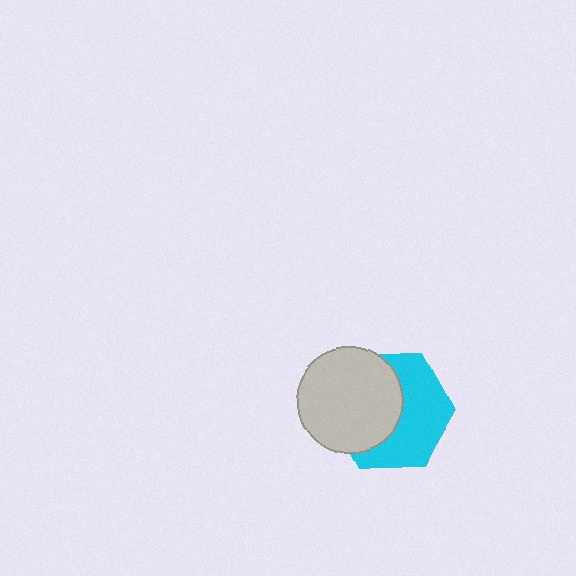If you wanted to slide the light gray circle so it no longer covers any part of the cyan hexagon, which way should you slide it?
Slide it left — that is the most direct way to separate the two shapes.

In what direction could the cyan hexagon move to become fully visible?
The cyan hexagon could move right. That would shift it out from behind the light gray circle entirely.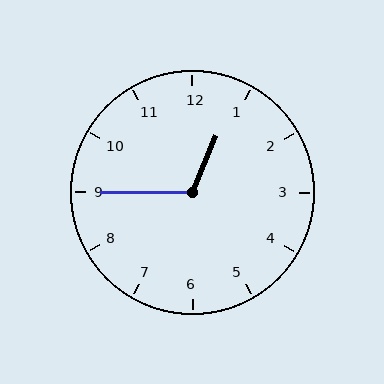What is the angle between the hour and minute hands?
Approximately 112 degrees.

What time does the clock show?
12:45.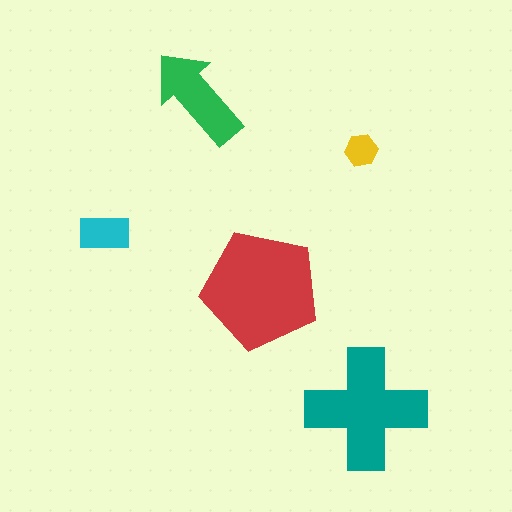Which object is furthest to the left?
The cyan rectangle is leftmost.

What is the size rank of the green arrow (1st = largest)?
3rd.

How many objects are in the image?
There are 5 objects in the image.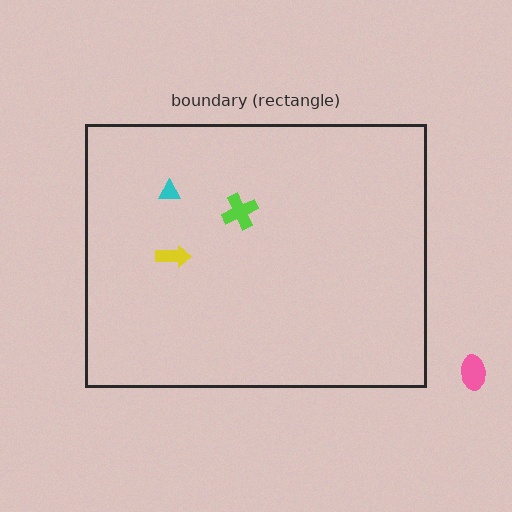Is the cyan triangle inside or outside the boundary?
Inside.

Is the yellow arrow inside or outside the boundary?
Inside.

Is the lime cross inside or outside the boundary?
Inside.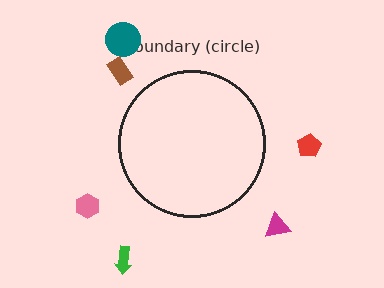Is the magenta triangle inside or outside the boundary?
Outside.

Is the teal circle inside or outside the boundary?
Outside.